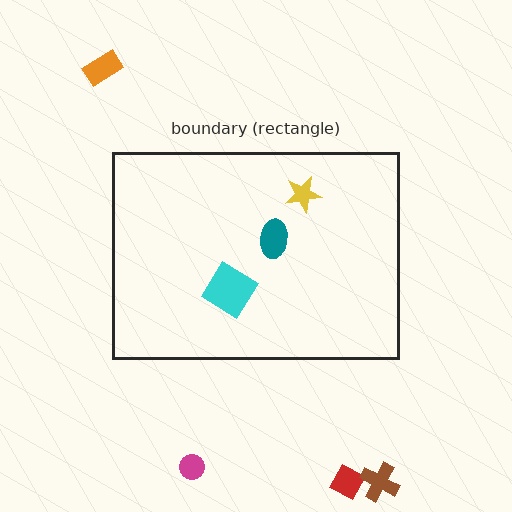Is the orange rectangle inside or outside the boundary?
Outside.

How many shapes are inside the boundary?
3 inside, 4 outside.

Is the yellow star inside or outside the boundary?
Inside.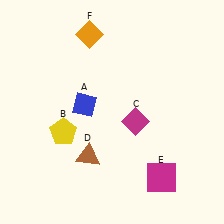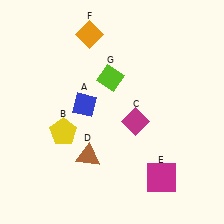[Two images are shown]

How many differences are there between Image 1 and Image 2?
There is 1 difference between the two images.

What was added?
A lime diamond (G) was added in Image 2.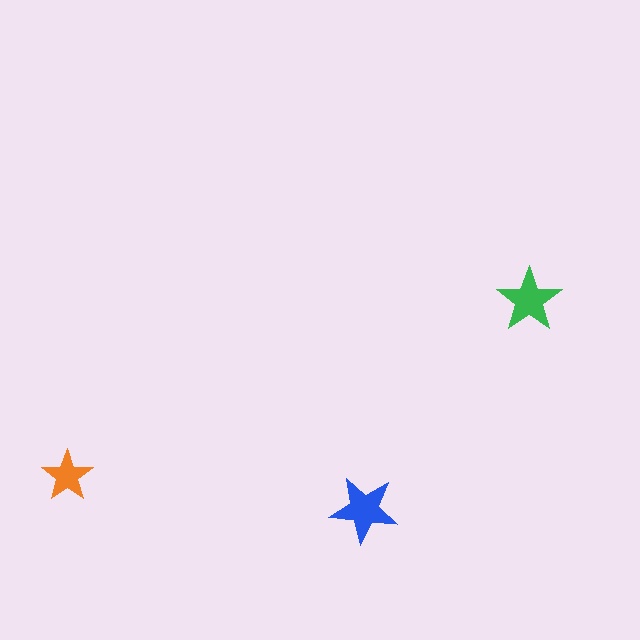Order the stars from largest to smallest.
the blue one, the green one, the orange one.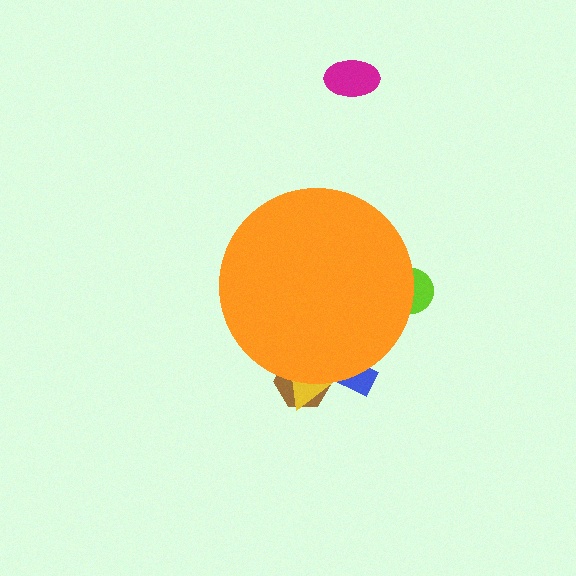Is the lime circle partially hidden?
Yes, the lime circle is partially hidden behind the orange circle.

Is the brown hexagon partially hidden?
Yes, the brown hexagon is partially hidden behind the orange circle.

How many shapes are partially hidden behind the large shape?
4 shapes are partially hidden.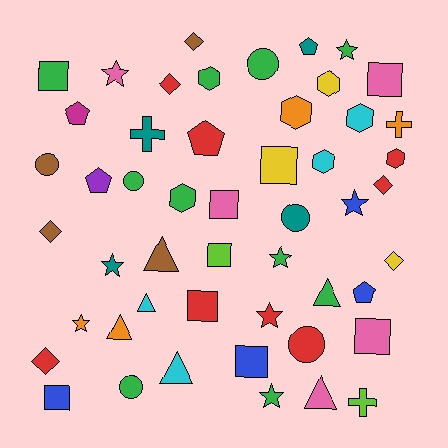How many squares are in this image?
There are 9 squares.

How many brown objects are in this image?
There are 4 brown objects.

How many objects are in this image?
There are 50 objects.